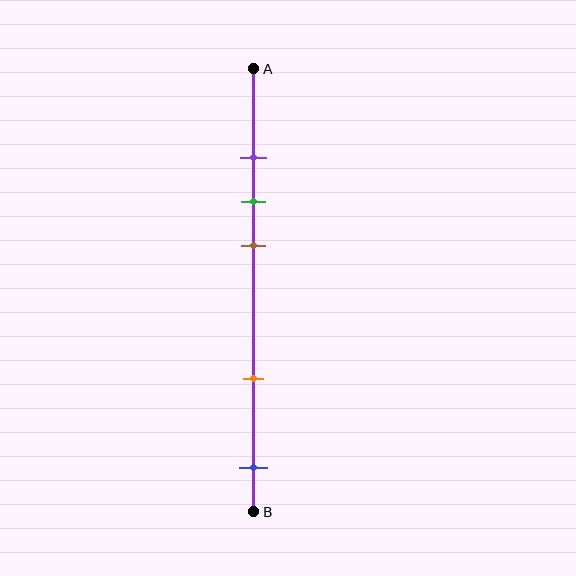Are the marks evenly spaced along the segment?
No, the marks are not evenly spaced.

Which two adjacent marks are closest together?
The purple and green marks are the closest adjacent pair.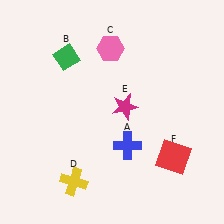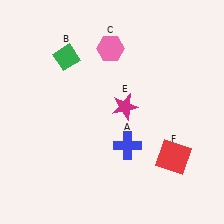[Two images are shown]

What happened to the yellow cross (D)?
The yellow cross (D) was removed in Image 2. It was in the bottom-left area of Image 1.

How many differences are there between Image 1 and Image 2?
There is 1 difference between the two images.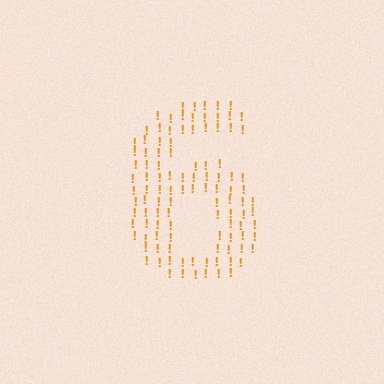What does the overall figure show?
The overall figure shows the digit 6.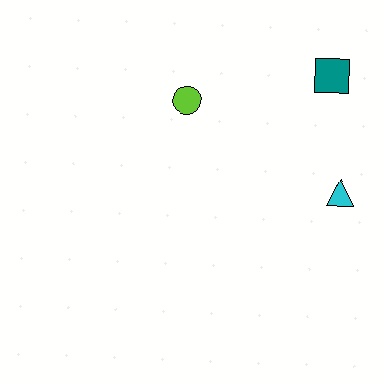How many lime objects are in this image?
There is 1 lime object.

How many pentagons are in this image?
There are no pentagons.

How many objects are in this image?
There are 3 objects.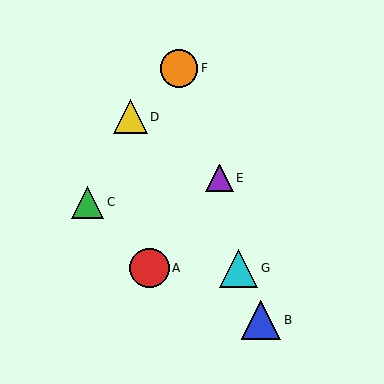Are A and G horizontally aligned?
Yes, both are at y≈268.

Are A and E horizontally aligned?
No, A is at y≈268 and E is at y≈178.